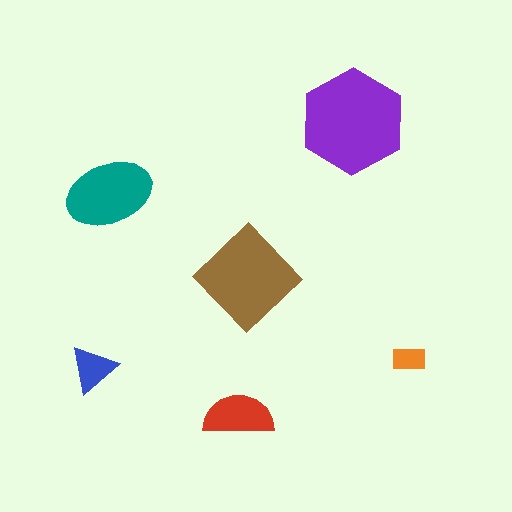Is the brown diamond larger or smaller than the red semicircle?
Larger.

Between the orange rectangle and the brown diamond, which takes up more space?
The brown diamond.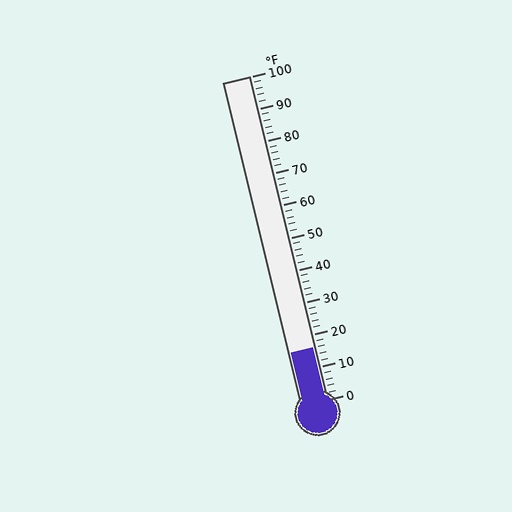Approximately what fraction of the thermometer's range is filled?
The thermometer is filled to approximately 15% of its range.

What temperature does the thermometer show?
The thermometer shows approximately 16°F.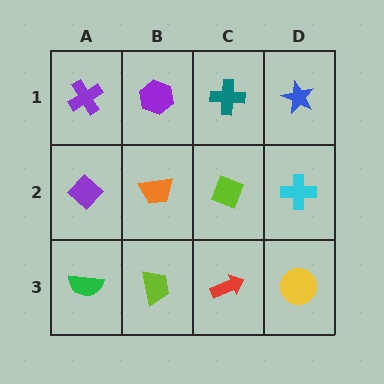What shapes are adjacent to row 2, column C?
A teal cross (row 1, column C), a red arrow (row 3, column C), an orange trapezoid (row 2, column B), a cyan cross (row 2, column D).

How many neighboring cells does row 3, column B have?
3.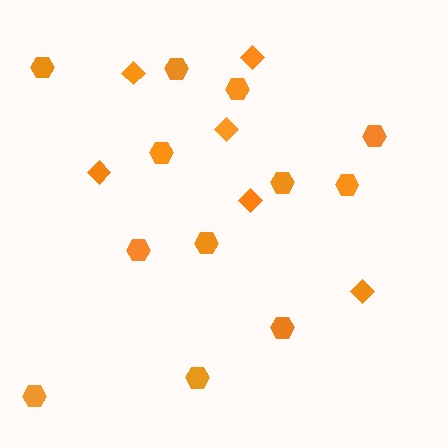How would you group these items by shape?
There are 2 groups: one group of hexagons (12) and one group of diamonds (6).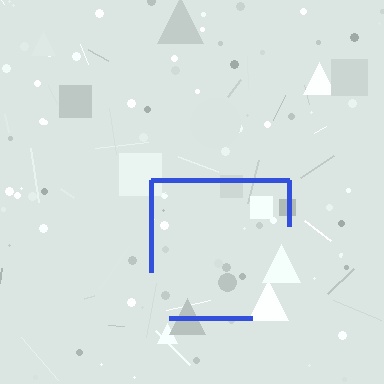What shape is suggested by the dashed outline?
The dashed outline suggests a square.